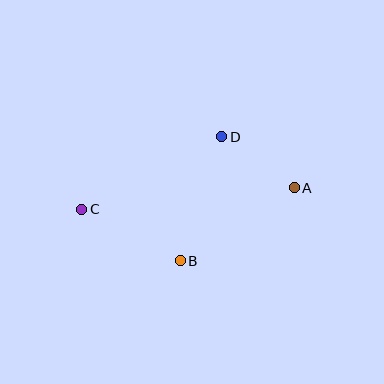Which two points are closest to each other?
Points A and D are closest to each other.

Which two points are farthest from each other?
Points A and C are farthest from each other.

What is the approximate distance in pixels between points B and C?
The distance between B and C is approximately 112 pixels.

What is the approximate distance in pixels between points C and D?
The distance between C and D is approximately 158 pixels.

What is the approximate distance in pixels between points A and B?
The distance between A and B is approximately 135 pixels.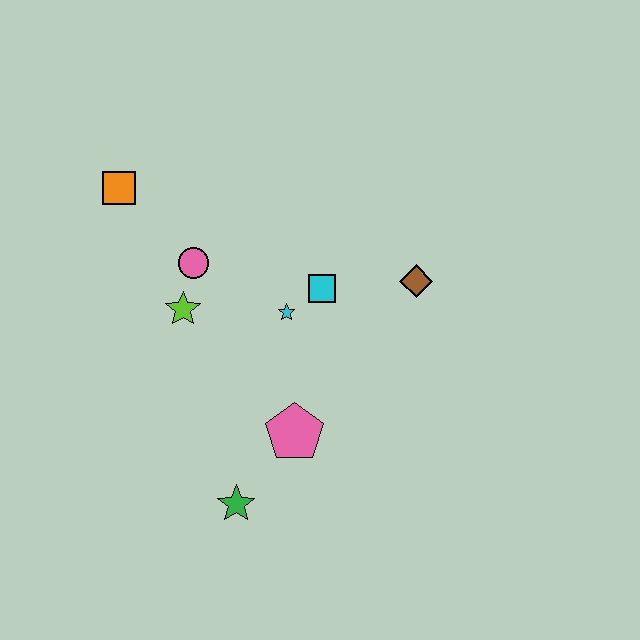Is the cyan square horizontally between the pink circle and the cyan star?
No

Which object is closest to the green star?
The pink pentagon is closest to the green star.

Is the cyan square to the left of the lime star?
No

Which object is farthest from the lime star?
The brown diamond is farthest from the lime star.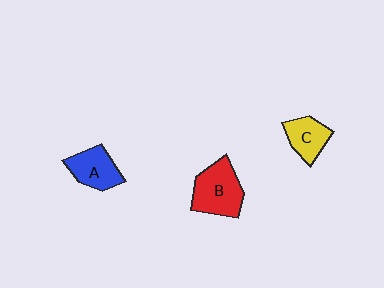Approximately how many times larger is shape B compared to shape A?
Approximately 1.3 times.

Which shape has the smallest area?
Shape C (yellow).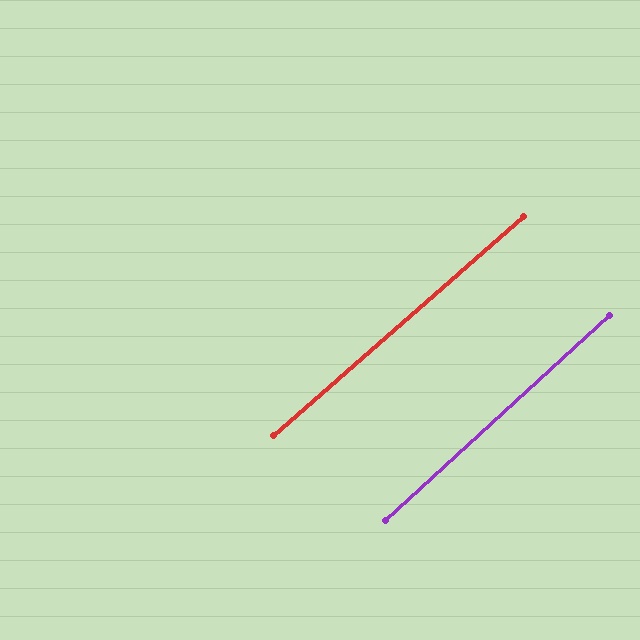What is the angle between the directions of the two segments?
Approximately 1 degree.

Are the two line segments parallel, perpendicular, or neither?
Parallel — their directions differ by only 1.3°.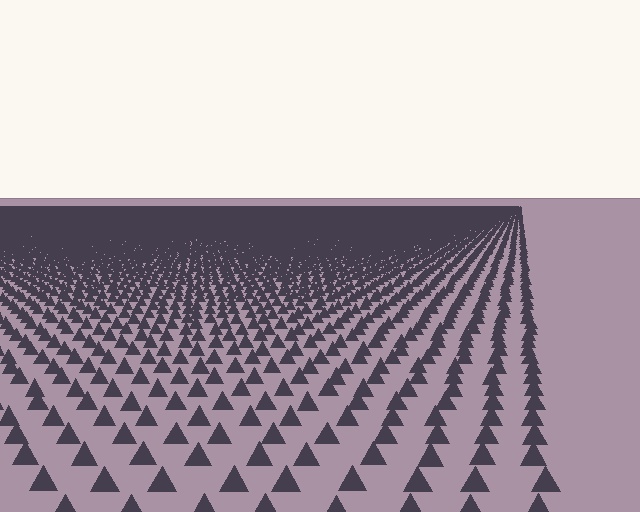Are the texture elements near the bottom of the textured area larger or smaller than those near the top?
Larger. Near the bottom, elements are closer to the viewer and appear at a bigger on-screen size.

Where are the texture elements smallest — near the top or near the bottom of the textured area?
Near the top.